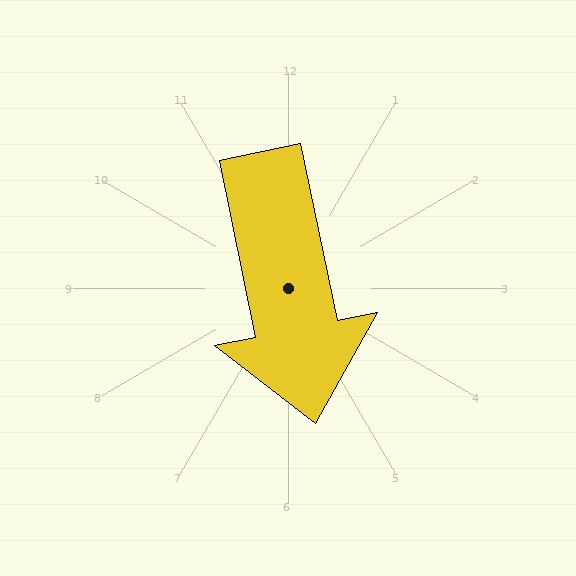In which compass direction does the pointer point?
South.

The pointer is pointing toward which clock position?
Roughly 6 o'clock.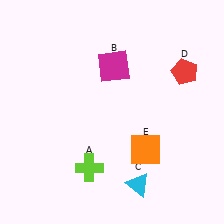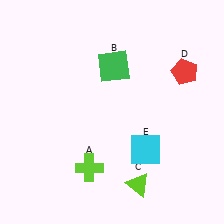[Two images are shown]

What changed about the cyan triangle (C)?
In Image 1, C is cyan. In Image 2, it changed to lime.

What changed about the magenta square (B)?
In Image 1, B is magenta. In Image 2, it changed to green.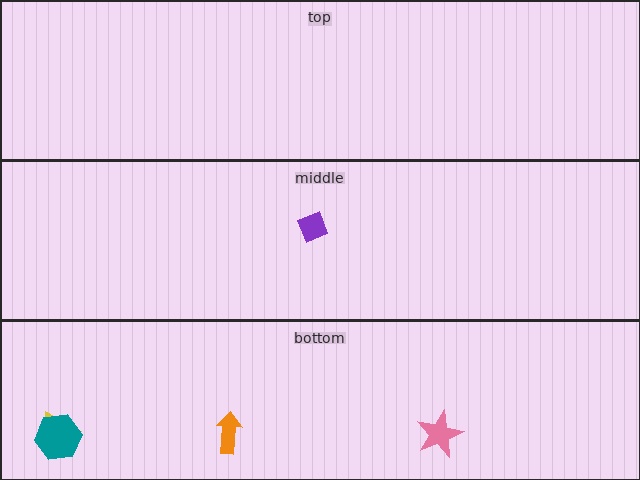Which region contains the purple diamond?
The middle region.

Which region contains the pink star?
The bottom region.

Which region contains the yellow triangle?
The bottom region.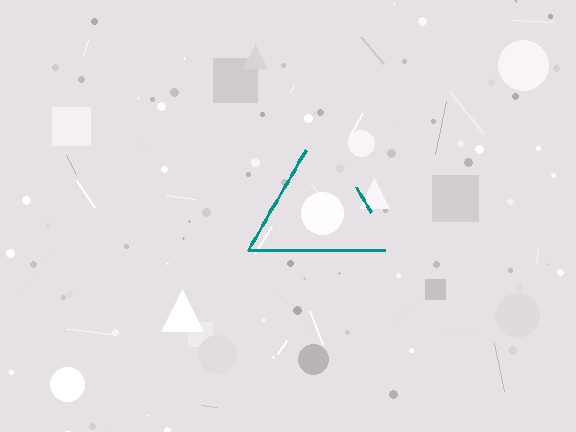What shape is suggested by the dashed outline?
The dashed outline suggests a triangle.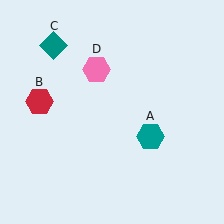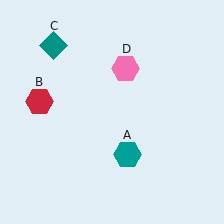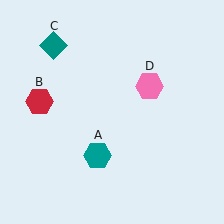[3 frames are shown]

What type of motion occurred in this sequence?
The teal hexagon (object A), pink hexagon (object D) rotated clockwise around the center of the scene.